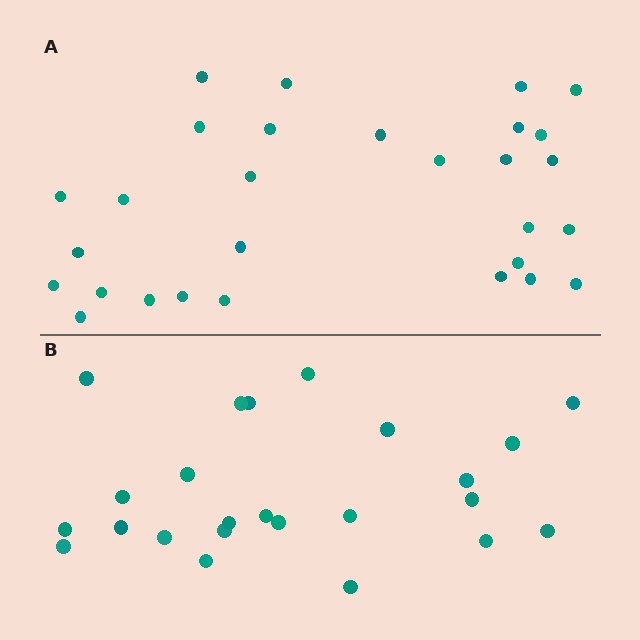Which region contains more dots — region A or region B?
Region A (the top region) has more dots.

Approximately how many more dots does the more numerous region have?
Region A has about 5 more dots than region B.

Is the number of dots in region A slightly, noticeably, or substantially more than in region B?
Region A has only slightly more — the two regions are fairly close. The ratio is roughly 1.2 to 1.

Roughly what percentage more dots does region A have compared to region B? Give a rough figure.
About 20% more.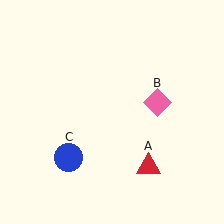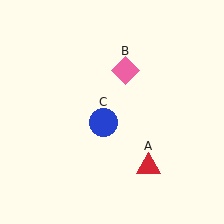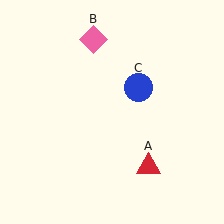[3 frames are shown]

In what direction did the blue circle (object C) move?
The blue circle (object C) moved up and to the right.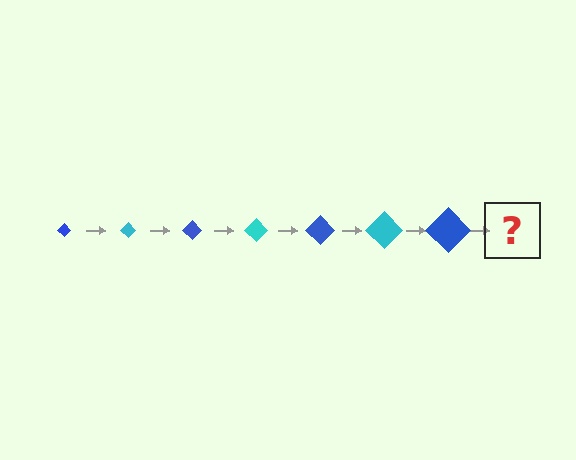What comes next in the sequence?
The next element should be a cyan diamond, larger than the previous one.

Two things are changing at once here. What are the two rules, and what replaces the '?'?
The two rules are that the diamond grows larger each step and the color cycles through blue and cyan. The '?' should be a cyan diamond, larger than the previous one.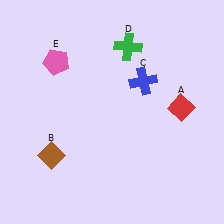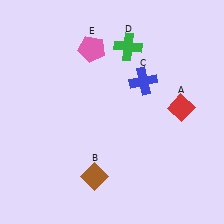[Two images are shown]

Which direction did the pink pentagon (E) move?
The pink pentagon (E) moved right.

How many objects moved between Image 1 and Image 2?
2 objects moved between the two images.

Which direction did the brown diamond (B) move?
The brown diamond (B) moved right.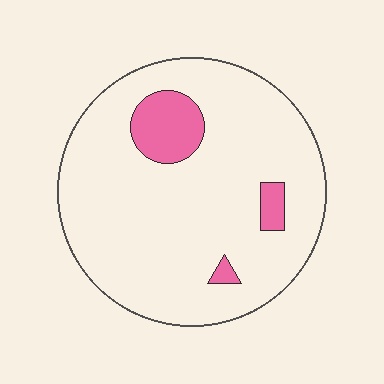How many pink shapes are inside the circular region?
3.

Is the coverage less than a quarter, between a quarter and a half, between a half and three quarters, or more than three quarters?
Less than a quarter.